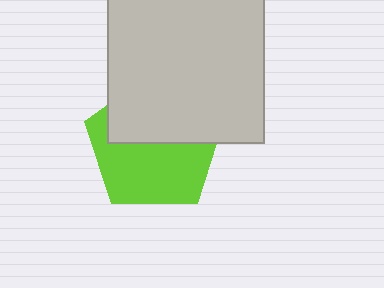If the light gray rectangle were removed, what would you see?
You would see the complete lime pentagon.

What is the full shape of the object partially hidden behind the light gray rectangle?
The partially hidden object is a lime pentagon.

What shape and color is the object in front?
The object in front is a light gray rectangle.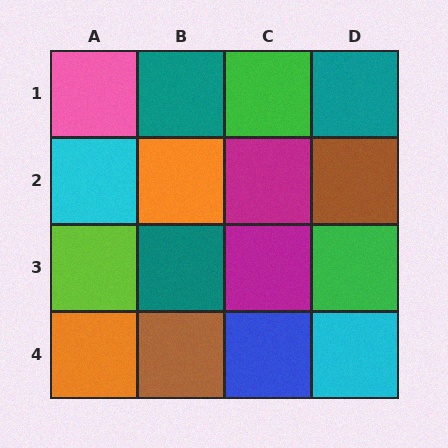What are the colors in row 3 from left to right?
Lime, teal, magenta, green.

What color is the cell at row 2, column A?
Cyan.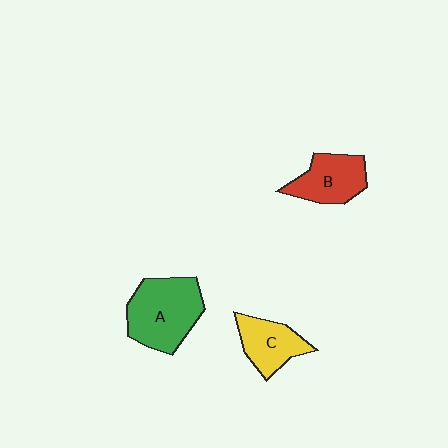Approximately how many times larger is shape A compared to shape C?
Approximately 1.6 times.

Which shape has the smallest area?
Shape C (yellow).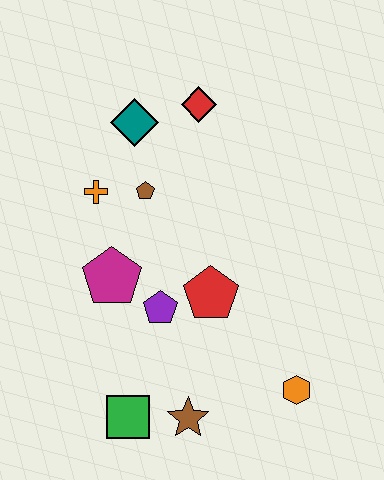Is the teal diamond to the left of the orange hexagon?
Yes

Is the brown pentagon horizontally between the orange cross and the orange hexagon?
Yes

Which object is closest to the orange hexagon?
The brown star is closest to the orange hexagon.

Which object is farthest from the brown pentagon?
The orange hexagon is farthest from the brown pentagon.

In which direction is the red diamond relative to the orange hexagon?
The red diamond is above the orange hexagon.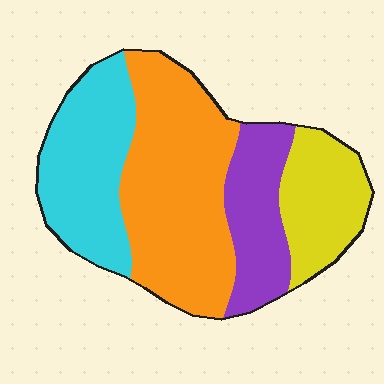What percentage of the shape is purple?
Purple takes up between a sixth and a third of the shape.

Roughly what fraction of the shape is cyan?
Cyan takes up about one quarter (1/4) of the shape.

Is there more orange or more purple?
Orange.